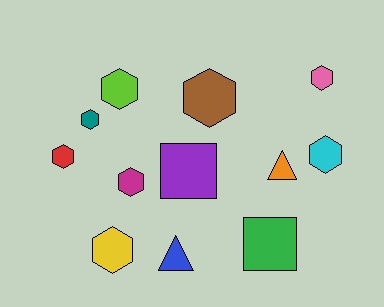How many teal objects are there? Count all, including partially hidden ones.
There is 1 teal object.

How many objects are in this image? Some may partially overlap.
There are 12 objects.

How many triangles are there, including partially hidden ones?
There are 2 triangles.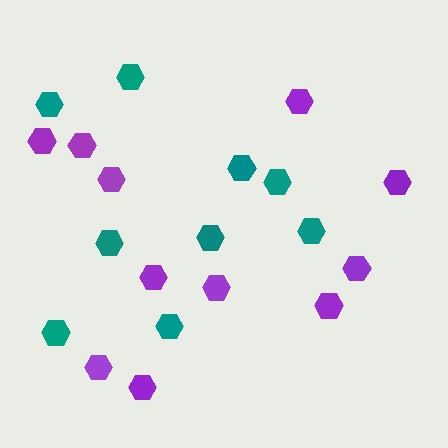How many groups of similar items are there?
There are 2 groups: one group of purple hexagons (11) and one group of teal hexagons (9).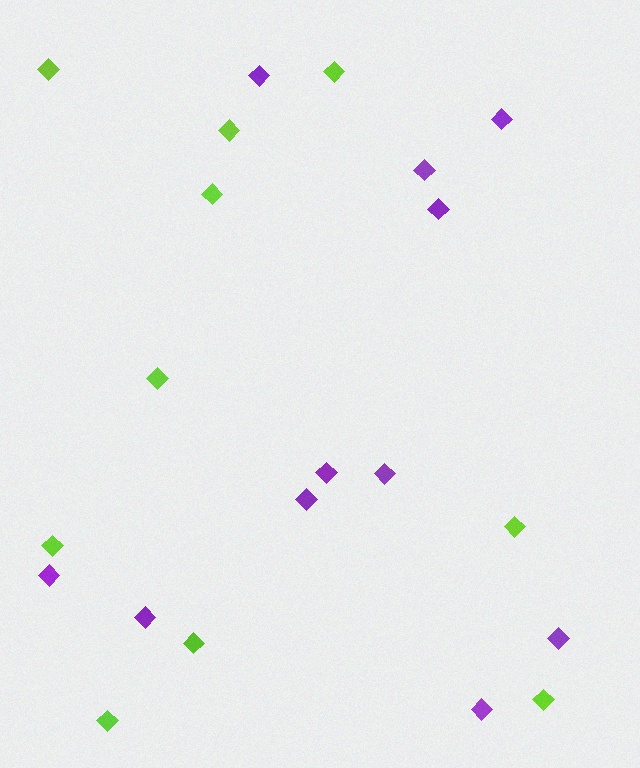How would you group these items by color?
There are 2 groups: one group of lime diamonds (10) and one group of purple diamonds (11).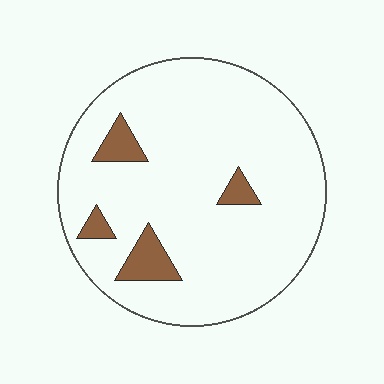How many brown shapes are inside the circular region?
4.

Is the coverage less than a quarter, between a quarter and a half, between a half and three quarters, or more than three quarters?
Less than a quarter.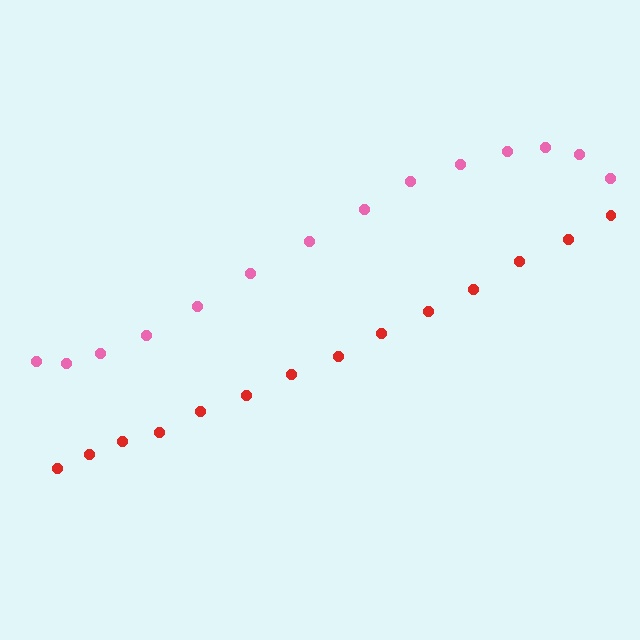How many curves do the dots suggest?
There are 2 distinct paths.